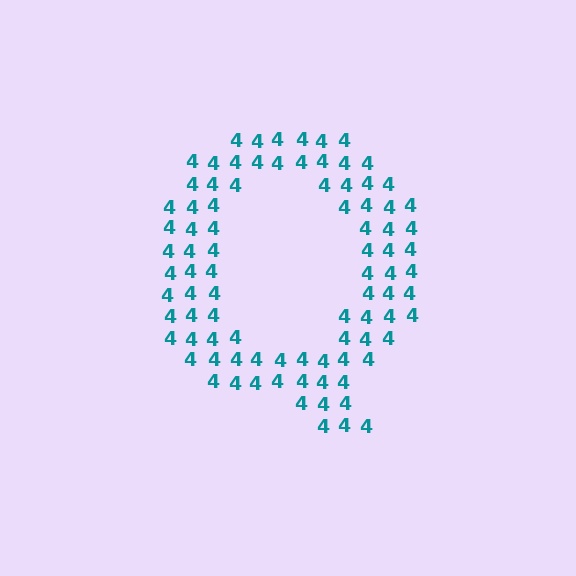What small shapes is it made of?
It is made of small digit 4's.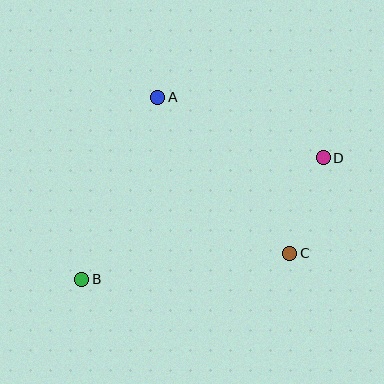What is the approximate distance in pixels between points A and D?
The distance between A and D is approximately 176 pixels.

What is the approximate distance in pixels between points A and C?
The distance between A and C is approximately 204 pixels.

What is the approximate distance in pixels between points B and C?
The distance between B and C is approximately 210 pixels.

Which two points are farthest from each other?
Points B and D are farthest from each other.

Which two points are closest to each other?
Points C and D are closest to each other.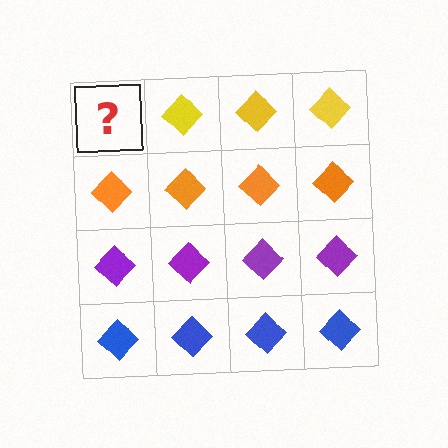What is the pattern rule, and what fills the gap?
The rule is that each row has a consistent color. The gap should be filled with a yellow diamond.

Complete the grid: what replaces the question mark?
The question mark should be replaced with a yellow diamond.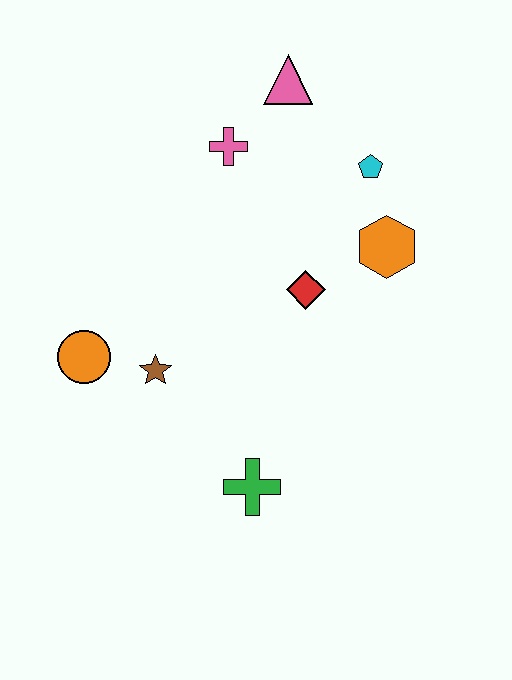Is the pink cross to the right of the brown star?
Yes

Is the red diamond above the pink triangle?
No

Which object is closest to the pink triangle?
The pink cross is closest to the pink triangle.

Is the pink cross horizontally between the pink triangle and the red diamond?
No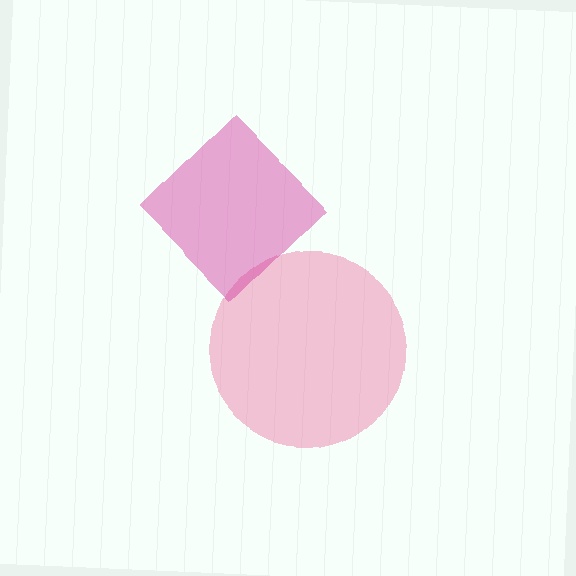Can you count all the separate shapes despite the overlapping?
Yes, there are 2 separate shapes.